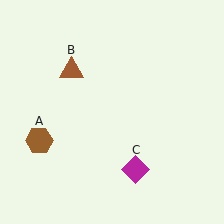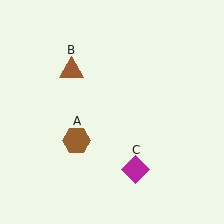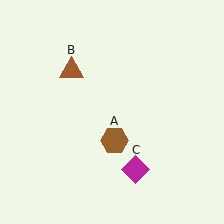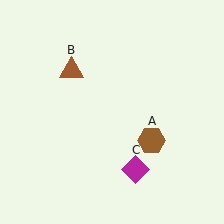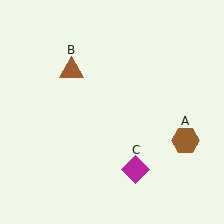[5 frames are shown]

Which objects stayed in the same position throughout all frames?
Brown triangle (object B) and magenta diamond (object C) remained stationary.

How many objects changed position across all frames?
1 object changed position: brown hexagon (object A).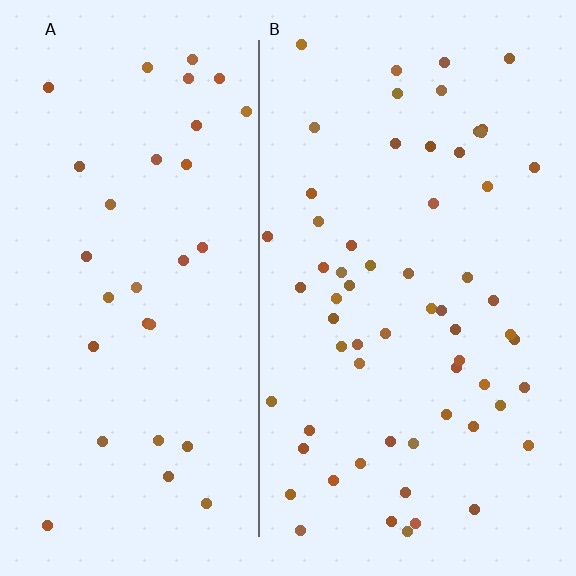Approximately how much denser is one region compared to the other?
Approximately 1.9× — region B over region A.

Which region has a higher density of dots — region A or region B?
B (the right).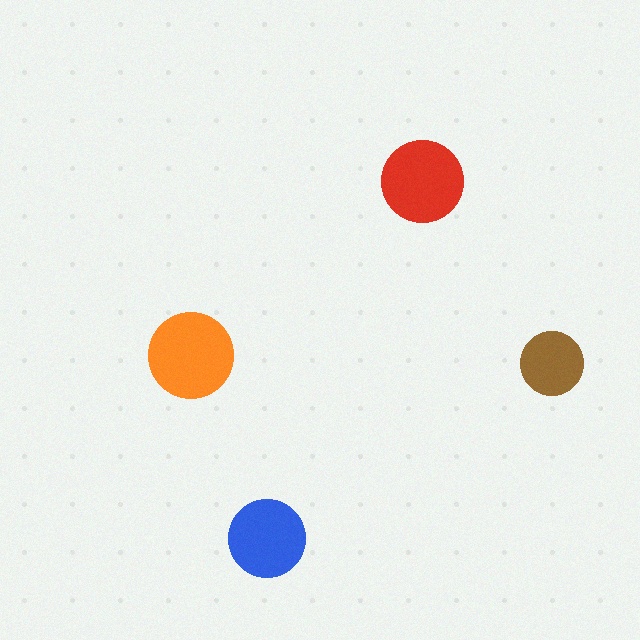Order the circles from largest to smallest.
the orange one, the red one, the blue one, the brown one.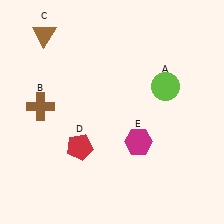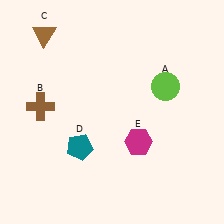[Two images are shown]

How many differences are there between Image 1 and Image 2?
There is 1 difference between the two images.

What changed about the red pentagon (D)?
In Image 1, D is red. In Image 2, it changed to teal.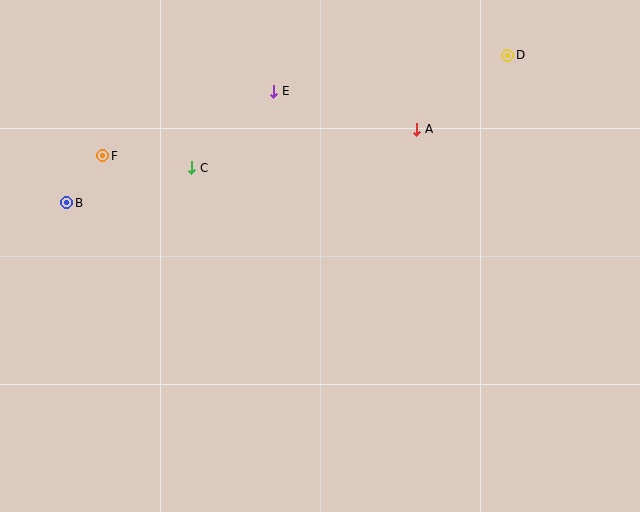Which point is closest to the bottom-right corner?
Point A is closest to the bottom-right corner.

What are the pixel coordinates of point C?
Point C is at (192, 168).